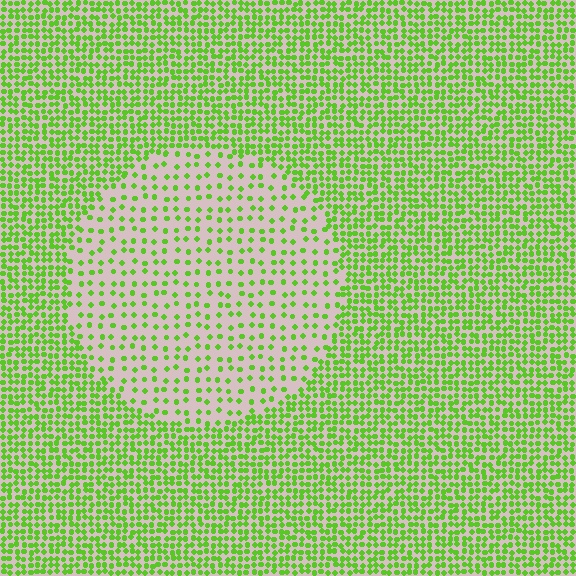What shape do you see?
I see a circle.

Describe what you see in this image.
The image contains small lime elements arranged at two different densities. A circle-shaped region is visible where the elements are less densely packed than the surrounding area.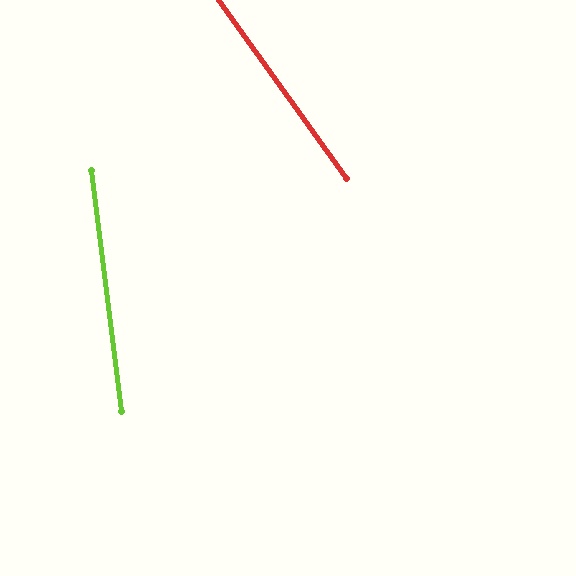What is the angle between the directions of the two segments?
Approximately 28 degrees.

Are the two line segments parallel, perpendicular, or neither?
Neither parallel nor perpendicular — they differ by about 28°.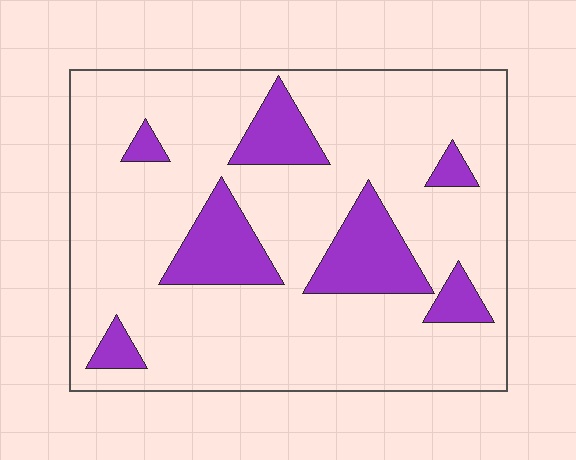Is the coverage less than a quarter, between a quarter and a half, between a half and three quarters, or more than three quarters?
Less than a quarter.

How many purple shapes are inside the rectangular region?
7.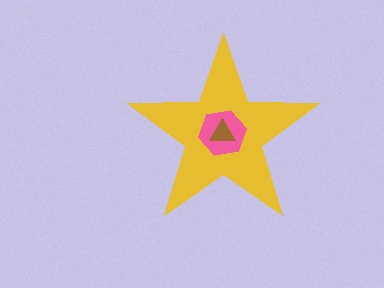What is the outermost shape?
The yellow star.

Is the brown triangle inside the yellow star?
Yes.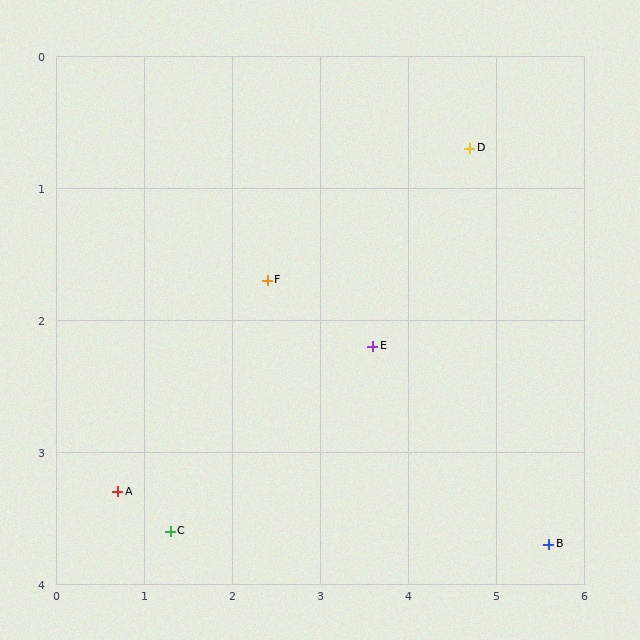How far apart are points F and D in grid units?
Points F and D are about 2.5 grid units apart.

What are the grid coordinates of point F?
Point F is at approximately (2.4, 1.7).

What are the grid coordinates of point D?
Point D is at approximately (4.7, 0.7).